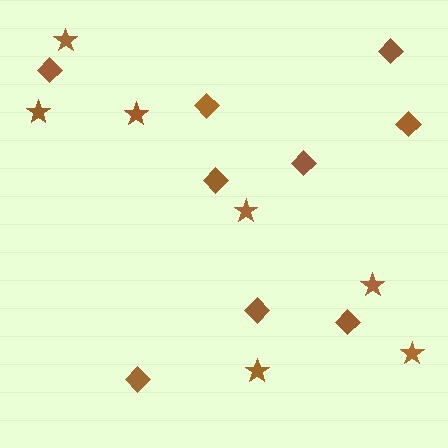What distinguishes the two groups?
There are 2 groups: one group of stars (7) and one group of diamonds (9).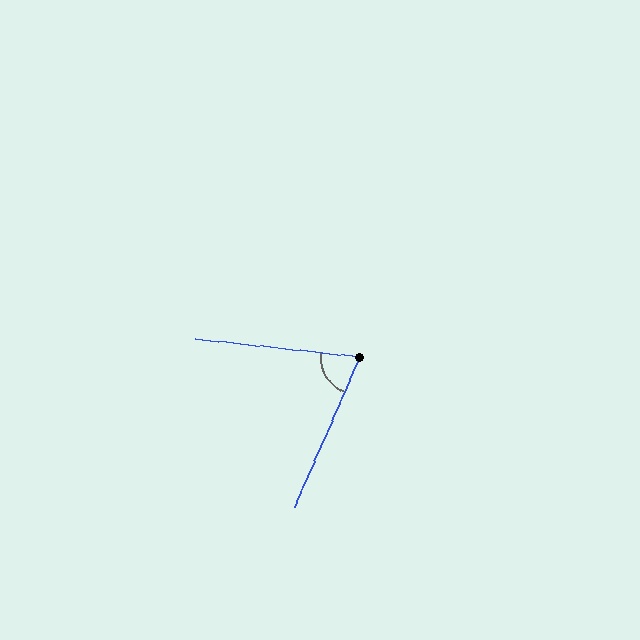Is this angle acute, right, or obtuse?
It is acute.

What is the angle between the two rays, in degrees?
Approximately 73 degrees.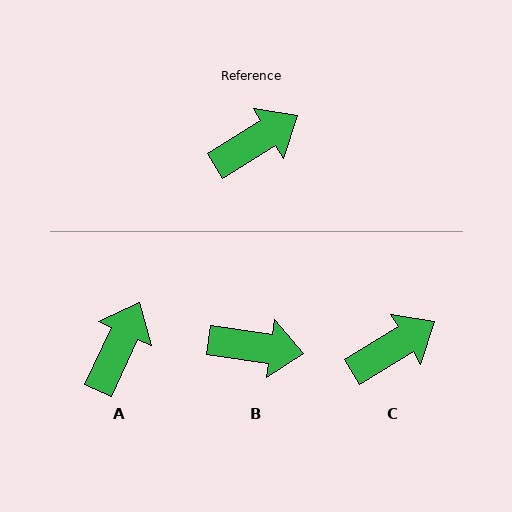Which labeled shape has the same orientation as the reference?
C.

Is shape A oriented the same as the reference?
No, it is off by about 34 degrees.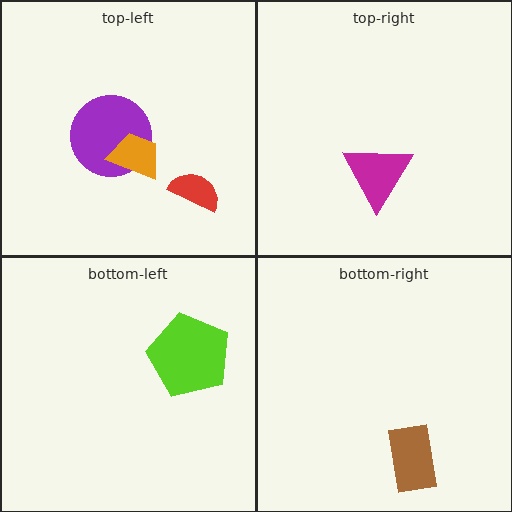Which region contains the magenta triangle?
The top-right region.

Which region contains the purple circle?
The top-left region.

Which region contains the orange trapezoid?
The top-left region.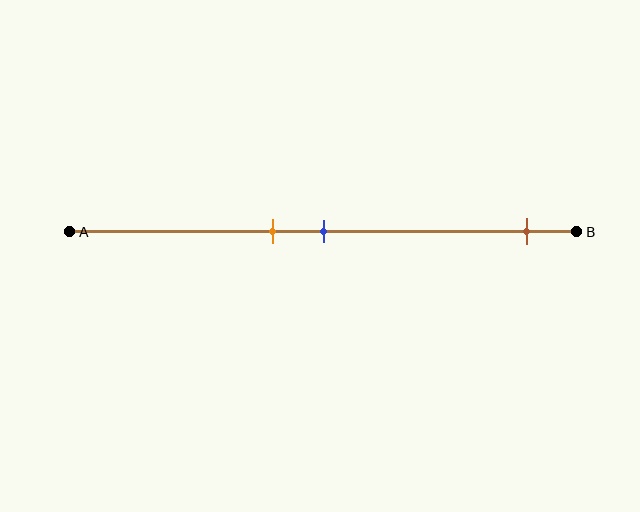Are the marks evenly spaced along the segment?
No, the marks are not evenly spaced.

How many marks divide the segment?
There are 3 marks dividing the segment.